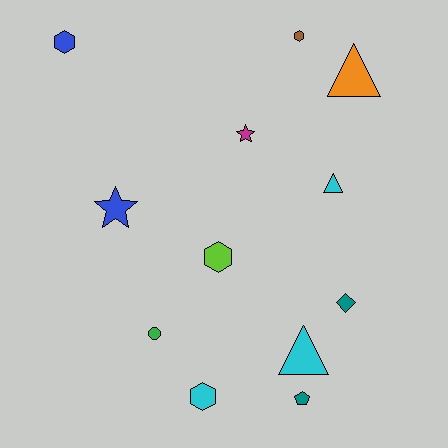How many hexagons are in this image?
There are 4 hexagons.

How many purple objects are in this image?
There are no purple objects.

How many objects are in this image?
There are 12 objects.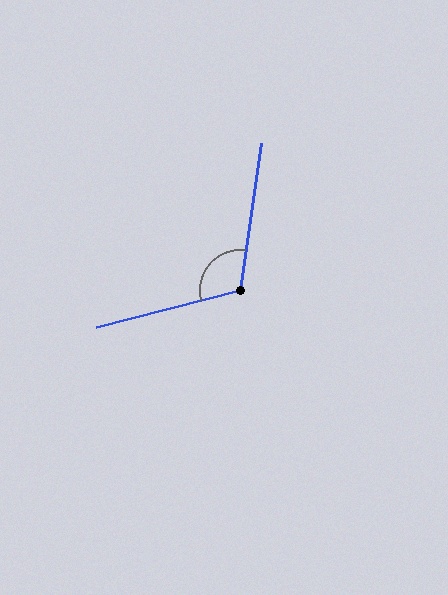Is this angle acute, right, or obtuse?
It is obtuse.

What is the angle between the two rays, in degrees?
Approximately 112 degrees.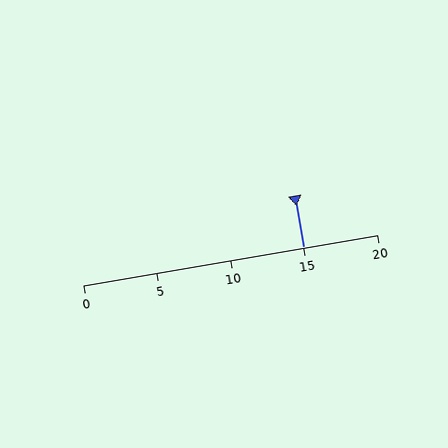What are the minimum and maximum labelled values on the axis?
The axis runs from 0 to 20.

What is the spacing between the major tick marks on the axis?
The major ticks are spaced 5 apart.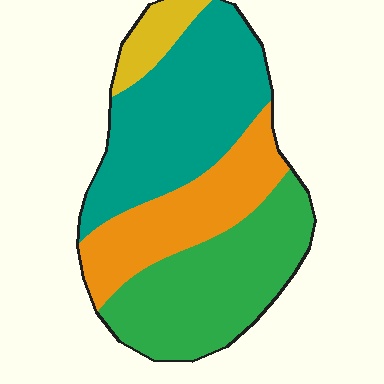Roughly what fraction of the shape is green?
Green covers about 35% of the shape.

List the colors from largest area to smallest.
From largest to smallest: teal, green, orange, yellow.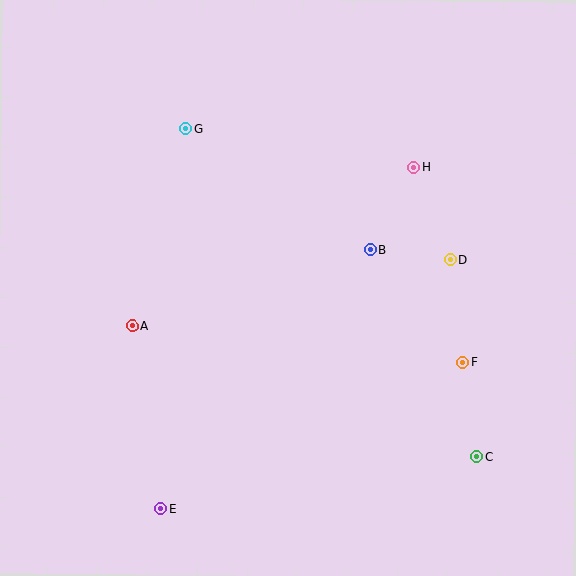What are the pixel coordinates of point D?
Point D is at (450, 259).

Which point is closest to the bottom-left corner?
Point E is closest to the bottom-left corner.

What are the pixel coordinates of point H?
Point H is at (414, 168).